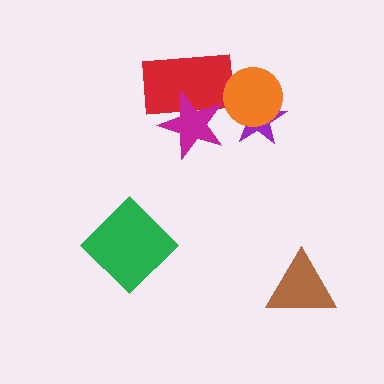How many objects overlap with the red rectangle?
2 objects overlap with the red rectangle.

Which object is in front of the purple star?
The orange circle is in front of the purple star.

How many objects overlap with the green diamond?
0 objects overlap with the green diamond.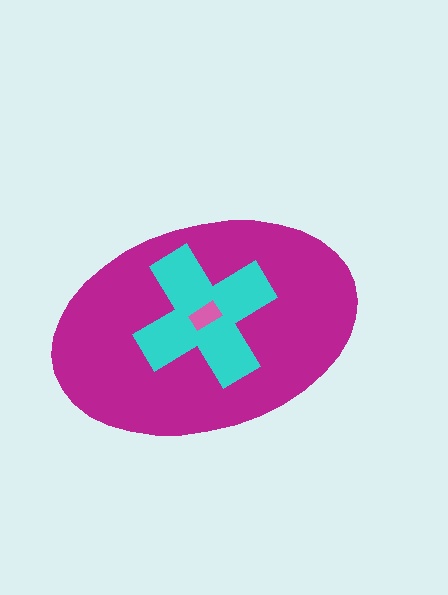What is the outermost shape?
The magenta ellipse.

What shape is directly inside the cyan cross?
The pink rectangle.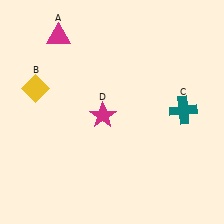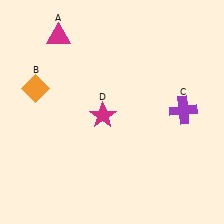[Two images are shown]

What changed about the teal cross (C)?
In Image 1, C is teal. In Image 2, it changed to purple.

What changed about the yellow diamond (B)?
In Image 1, B is yellow. In Image 2, it changed to orange.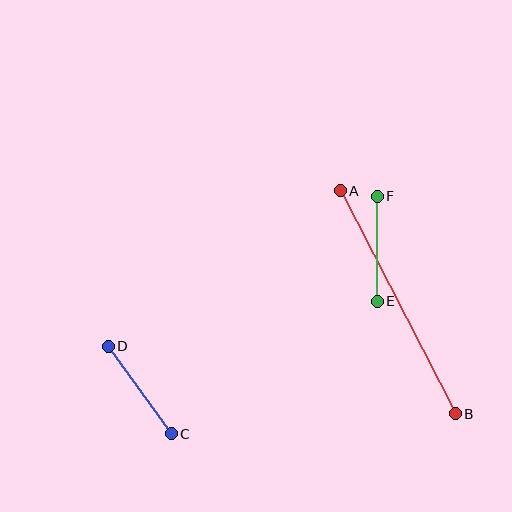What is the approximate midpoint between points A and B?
The midpoint is at approximately (398, 302) pixels.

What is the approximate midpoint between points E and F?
The midpoint is at approximately (377, 249) pixels.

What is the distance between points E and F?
The distance is approximately 105 pixels.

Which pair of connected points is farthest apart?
Points A and B are farthest apart.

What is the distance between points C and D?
The distance is approximately 108 pixels.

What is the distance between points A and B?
The distance is approximately 251 pixels.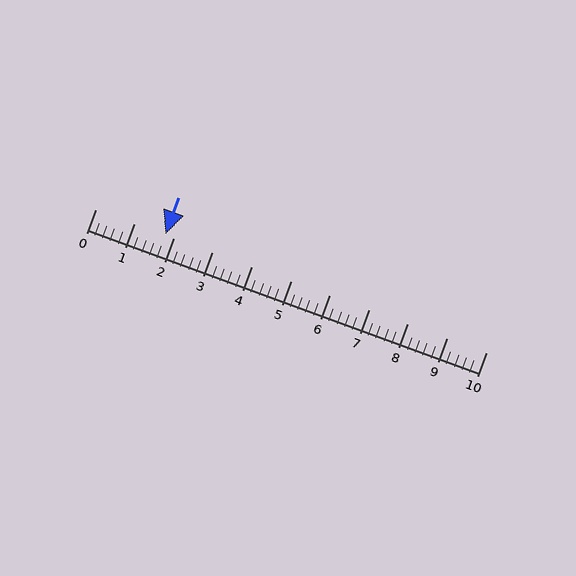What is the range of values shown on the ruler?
The ruler shows values from 0 to 10.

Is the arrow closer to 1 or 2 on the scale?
The arrow is closer to 2.